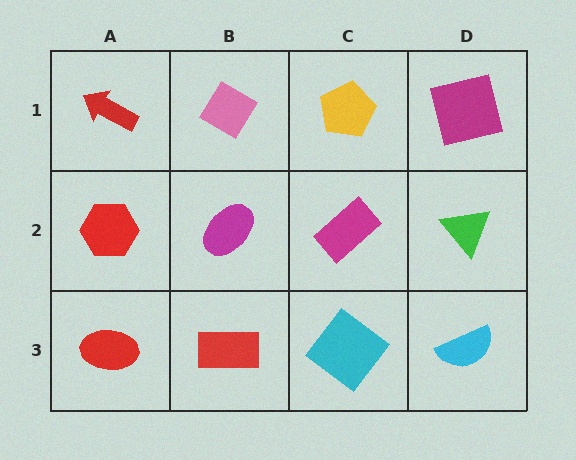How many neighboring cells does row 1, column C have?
3.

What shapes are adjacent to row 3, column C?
A magenta rectangle (row 2, column C), a red rectangle (row 3, column B), a cyan semicircle (row 3, column D).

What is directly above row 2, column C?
A yellow pentagon.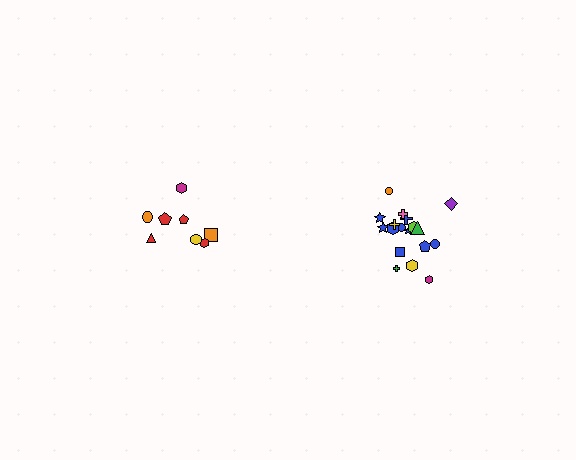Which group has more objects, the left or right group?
The right group.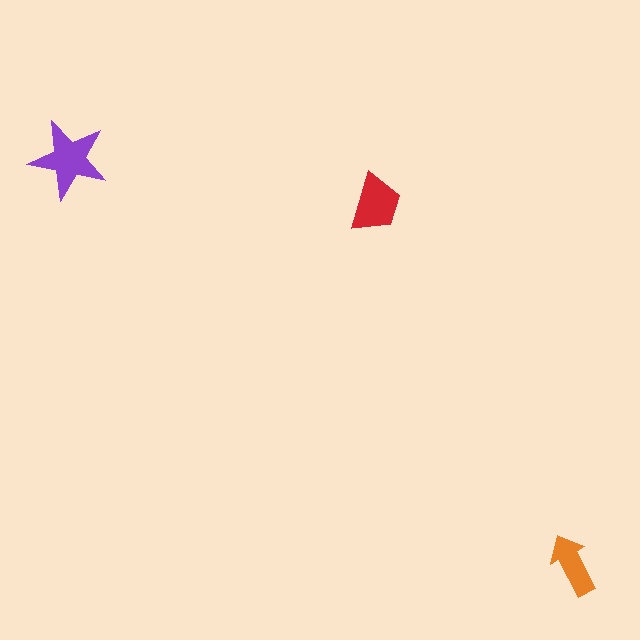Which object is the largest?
The purple star.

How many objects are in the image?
There are 3 objects in the image.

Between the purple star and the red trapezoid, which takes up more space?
The purple star.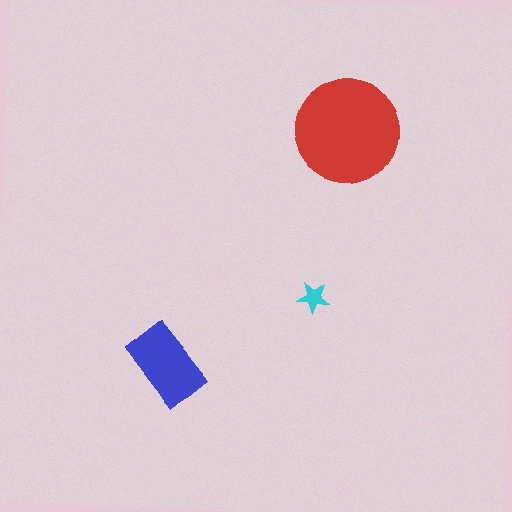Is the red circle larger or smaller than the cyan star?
Larger.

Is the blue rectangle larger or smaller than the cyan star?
Larger.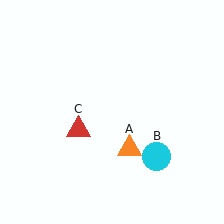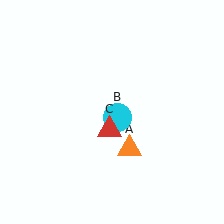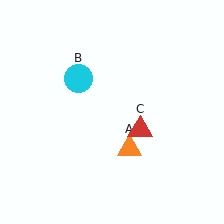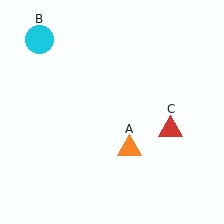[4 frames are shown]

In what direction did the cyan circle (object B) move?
The cyan circle (object B) moved up and to the left.